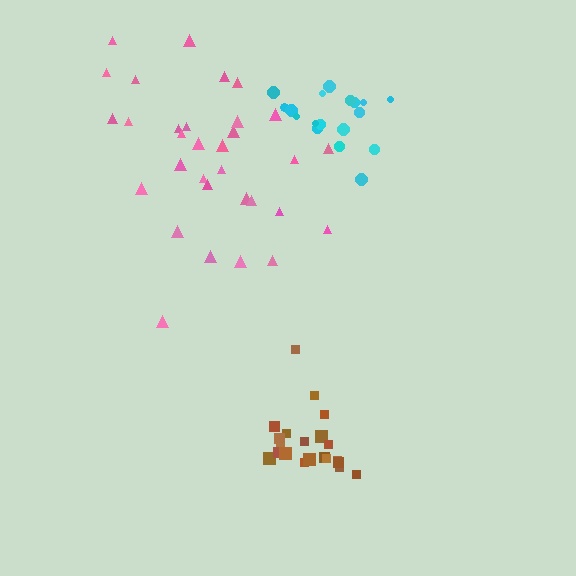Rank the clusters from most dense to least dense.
brown, cyan, pink.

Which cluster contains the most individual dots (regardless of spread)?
Pink (32).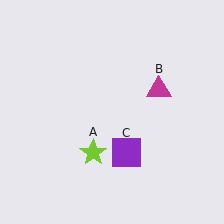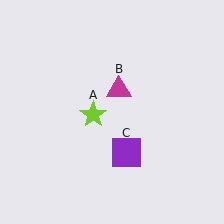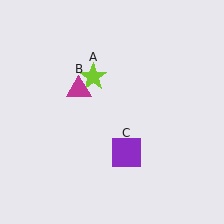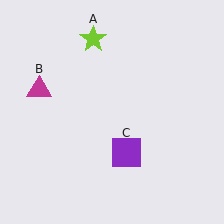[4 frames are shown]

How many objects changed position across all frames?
2 objects changed position: lime star (object A), magenta triangle (object B).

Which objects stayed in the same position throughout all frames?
Purple square (object C) remained stationary.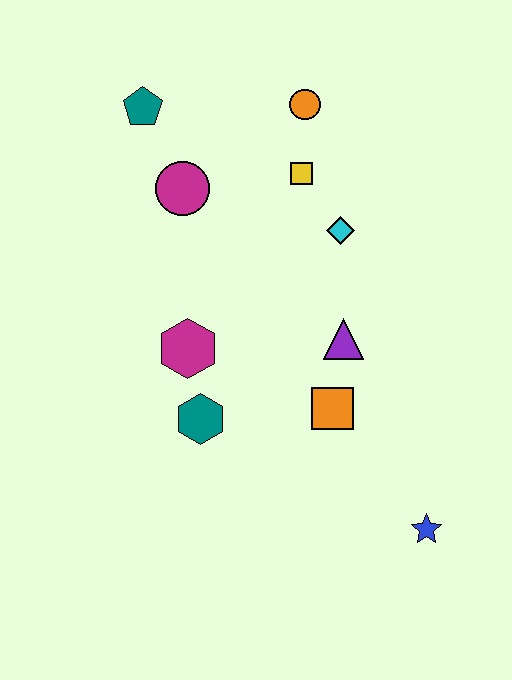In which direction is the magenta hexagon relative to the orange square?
The magenta hexagon is to the left of the orange square.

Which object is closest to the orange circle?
The yellow square is closest to the orange circle.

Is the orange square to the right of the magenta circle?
Yes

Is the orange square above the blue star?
Yes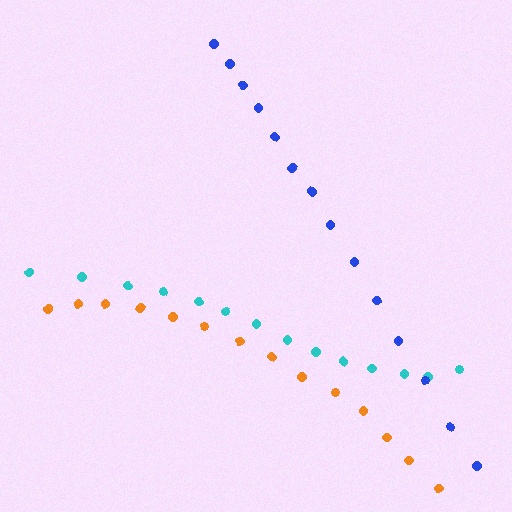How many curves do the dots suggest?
There are 3 distinct paths.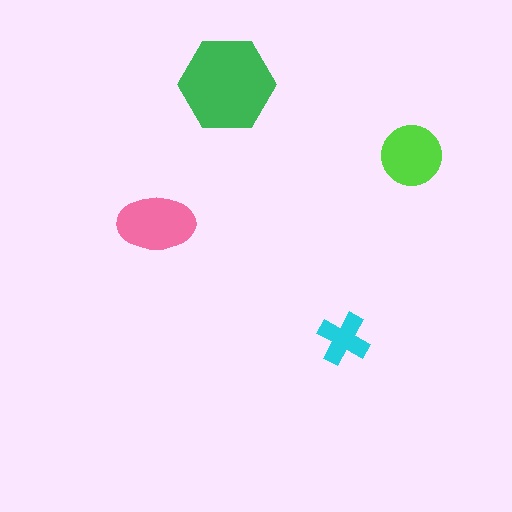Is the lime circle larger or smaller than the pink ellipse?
Smaller.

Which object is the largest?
The green hexagon.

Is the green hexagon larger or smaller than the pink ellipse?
Larger.